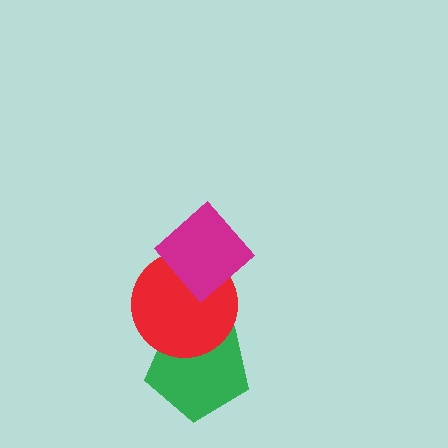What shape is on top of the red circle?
The magenta diamond is on top of the red circle.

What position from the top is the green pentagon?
The green pentagon is 3rd from the top.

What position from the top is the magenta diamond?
The magenta diamond is 1st from the top.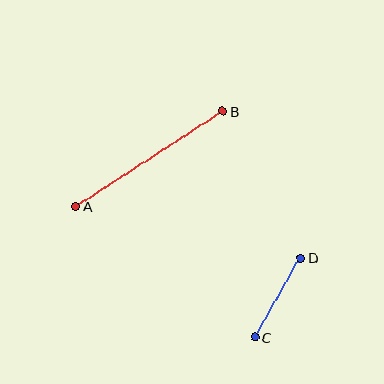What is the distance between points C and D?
The distance is approximately 91 pixels.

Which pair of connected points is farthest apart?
Points A and B are farthest apart.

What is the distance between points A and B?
The distance is approximately 175 pixels.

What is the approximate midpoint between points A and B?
The midpoint is at approximately (149, 159) pixels.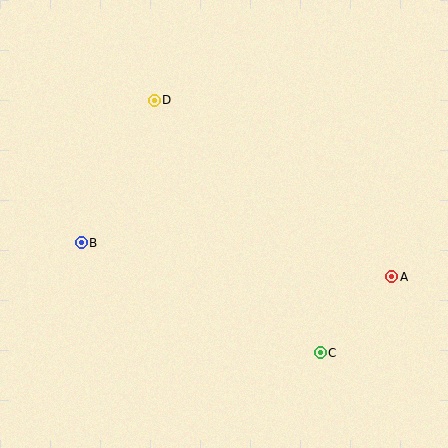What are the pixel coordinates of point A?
Point A is at (392, 277).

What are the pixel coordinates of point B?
Point B is at (81, 243).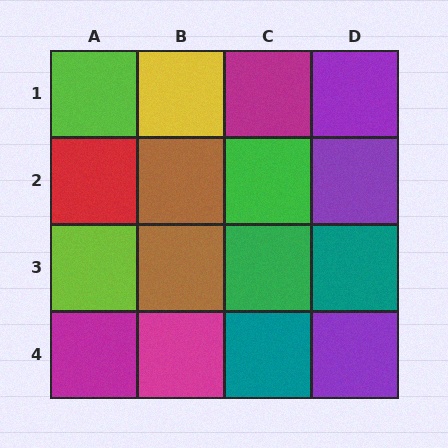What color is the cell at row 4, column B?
Magenta.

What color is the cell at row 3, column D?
Teal.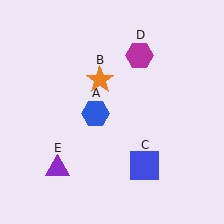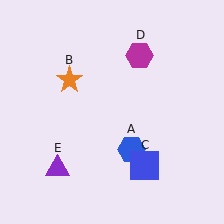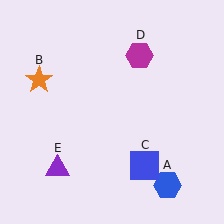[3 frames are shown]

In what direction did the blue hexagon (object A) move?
The blue hexagon (object A) moved down and to the right.